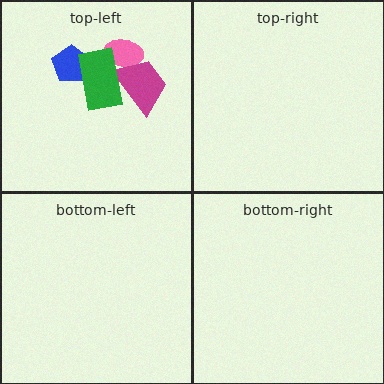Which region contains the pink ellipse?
The top-left region.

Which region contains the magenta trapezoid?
The top-left region.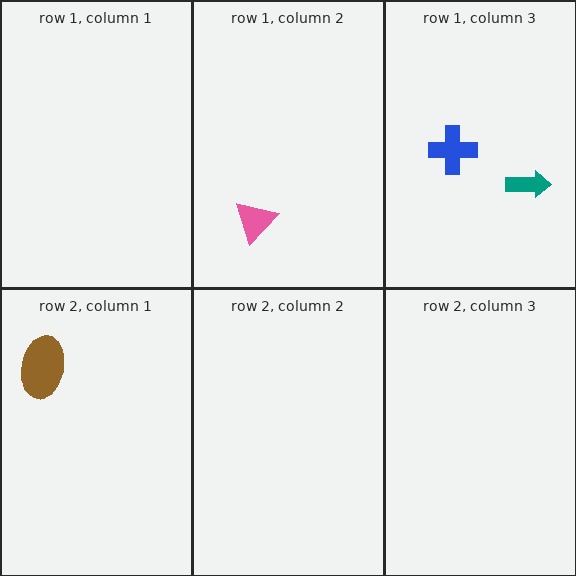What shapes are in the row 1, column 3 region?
The blue cross, the teal arrow.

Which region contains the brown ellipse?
The row 2, column 1 region.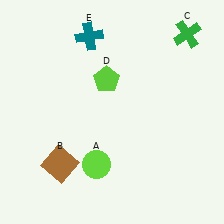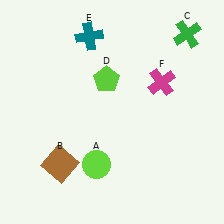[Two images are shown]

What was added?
A magenta cross (F) was added in Image 2.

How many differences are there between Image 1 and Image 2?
There is 1 difference between the two images.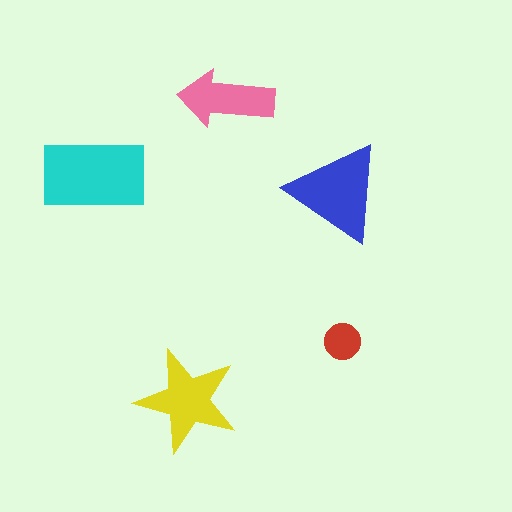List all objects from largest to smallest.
The cyan rectangle, the blue triangle, the yellow star, the pink arrow, the red circle.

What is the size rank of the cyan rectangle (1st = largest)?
1st.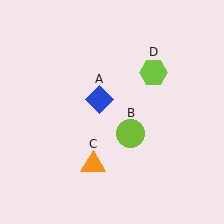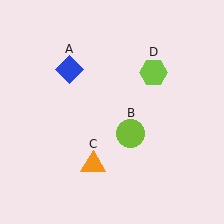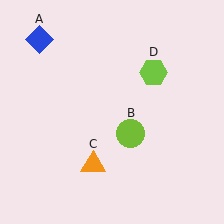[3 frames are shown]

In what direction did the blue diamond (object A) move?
The blue diamond (object A) moved up and to the left.